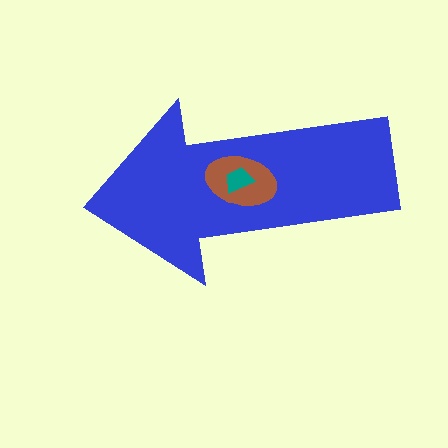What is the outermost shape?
The blue arrow.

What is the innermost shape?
The teal trapezoid.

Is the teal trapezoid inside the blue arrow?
Yes.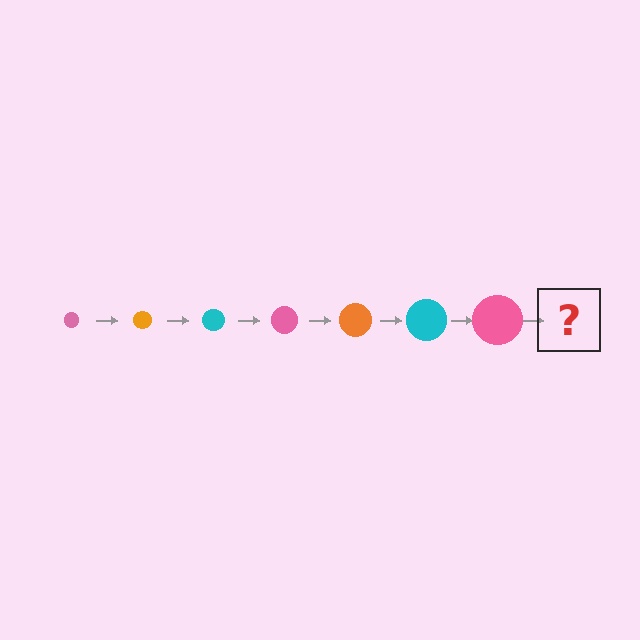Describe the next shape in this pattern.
It should be an orange circle, larger than the previous one.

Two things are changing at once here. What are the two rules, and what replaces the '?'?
The two rules are that the circle grows larger each step and the color cycles through pink, orange, and cyan. The '?' should be an orange circle, larger than the previous one.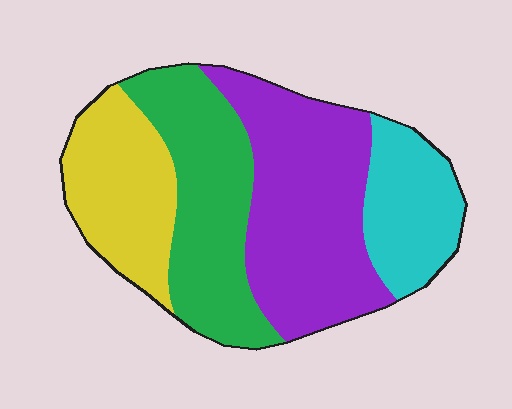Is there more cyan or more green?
Green.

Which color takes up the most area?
Purple, at roughly 35%.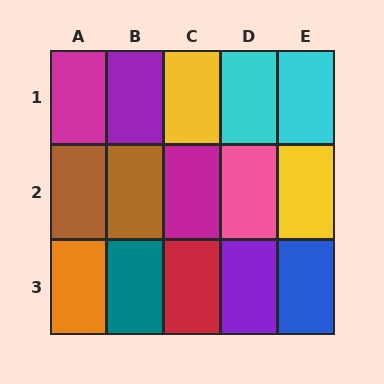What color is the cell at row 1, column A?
Magenta.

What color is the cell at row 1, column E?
Cyan.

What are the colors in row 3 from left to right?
Orange, teal, red, purple, blue.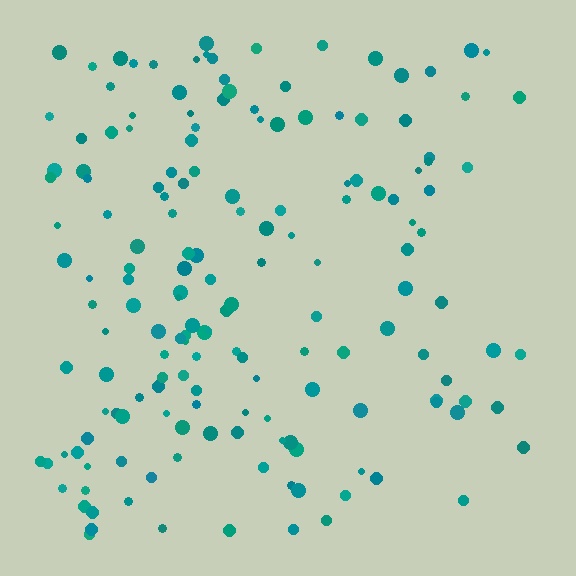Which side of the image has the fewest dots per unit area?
The right.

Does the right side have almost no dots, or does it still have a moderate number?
Still a moderate number, just noticeably fewer than the left.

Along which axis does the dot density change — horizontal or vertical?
Horizontal.